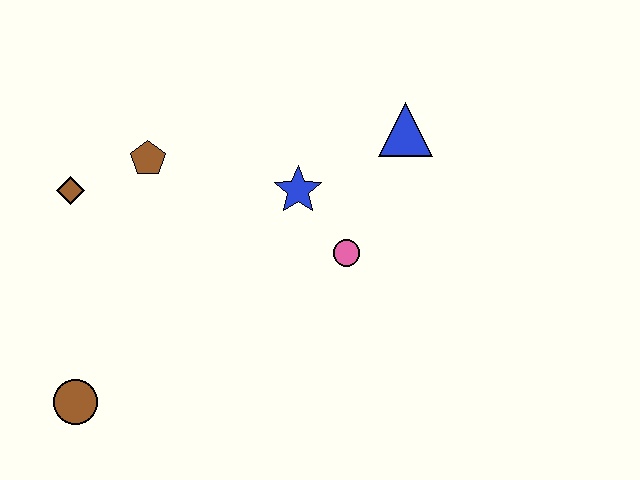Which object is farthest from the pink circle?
The brown circle is farthest from the pink circle.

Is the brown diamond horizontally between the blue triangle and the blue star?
No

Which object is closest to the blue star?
The pink circle is closest to the blue star.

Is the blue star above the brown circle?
Yes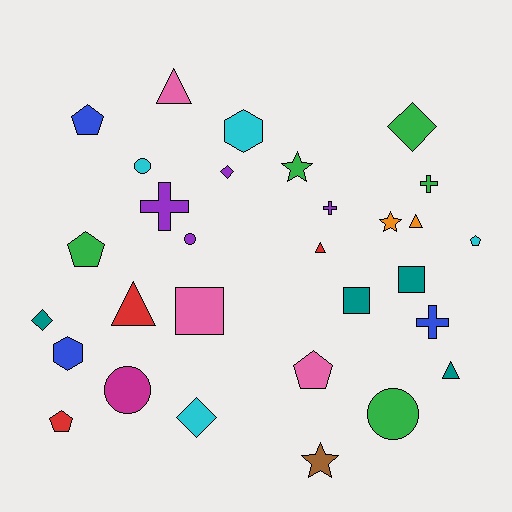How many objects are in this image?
There are 30 objects.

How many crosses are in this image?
There are 4 crosses.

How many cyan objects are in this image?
There are 4 cyan objects.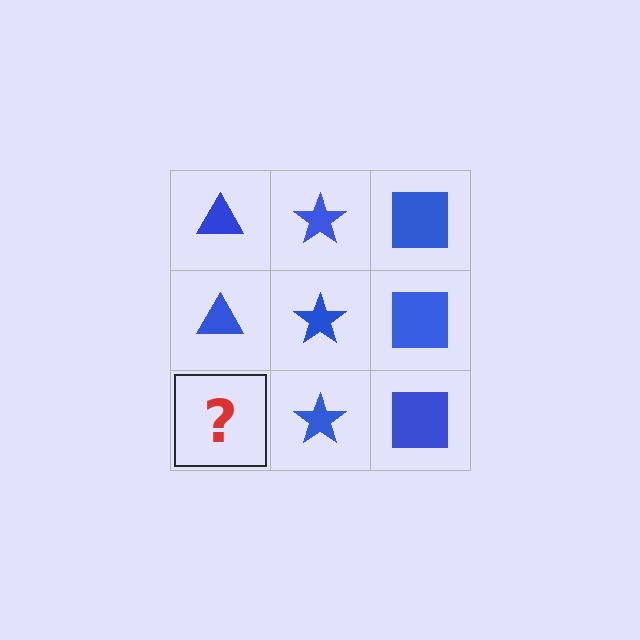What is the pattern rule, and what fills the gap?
The rule is that each column has a consistent shape. The gap should be filled with a blue triangle.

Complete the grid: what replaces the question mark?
The question mark should be replaced with a blue triangle.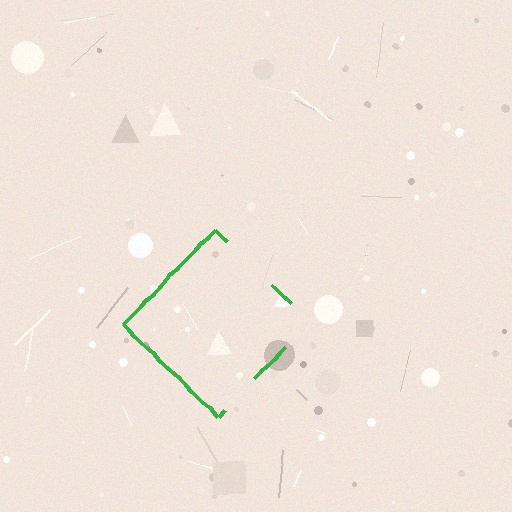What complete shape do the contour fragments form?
The contour fragments form a diamond.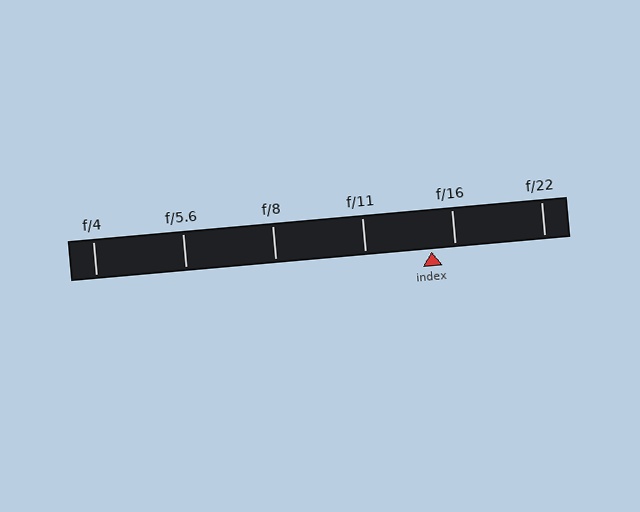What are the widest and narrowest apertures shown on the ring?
The widest aperture shown is f/4 and the narrowest is f/22.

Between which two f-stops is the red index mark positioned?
The index mark is between f/11 and f/16.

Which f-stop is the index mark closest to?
The index mark is closest to f/16.